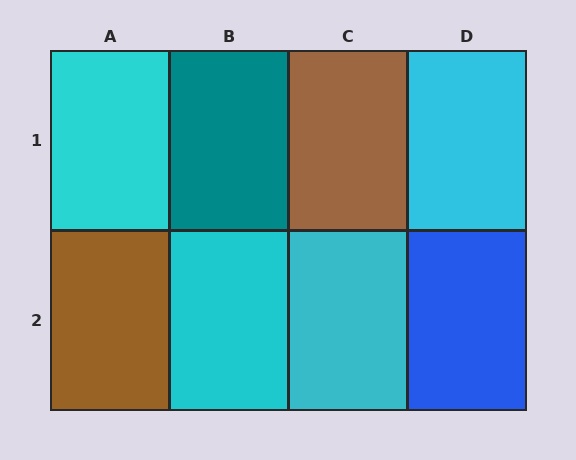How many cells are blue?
1 cell is blue.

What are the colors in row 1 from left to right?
Cyan, teal, brown, cyan.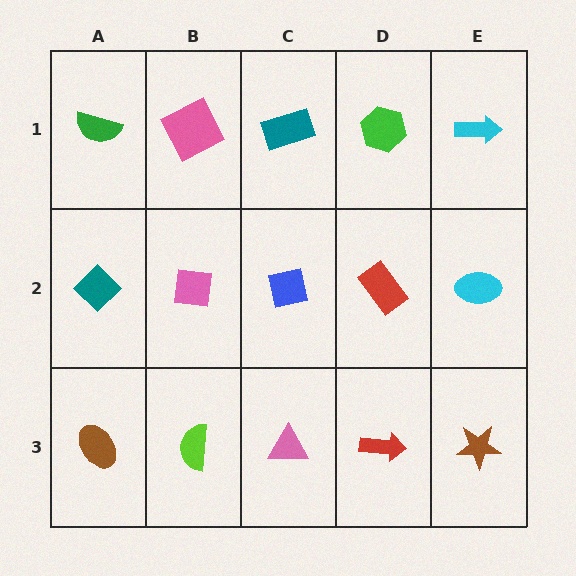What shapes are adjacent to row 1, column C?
A blue square (row 2, column C), a pink square (row 1, column B), a green hexagon (row 1, column D).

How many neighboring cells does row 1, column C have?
3.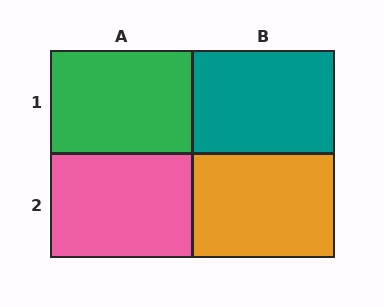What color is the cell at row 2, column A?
Pink.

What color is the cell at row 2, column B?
Orange.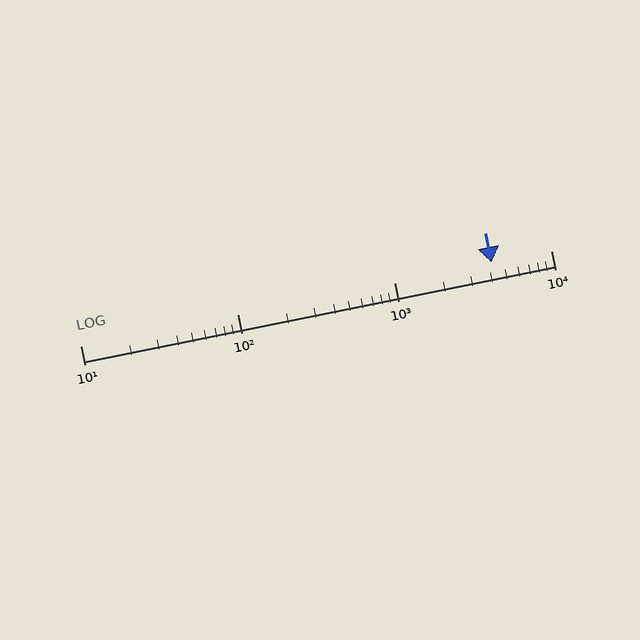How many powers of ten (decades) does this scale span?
The scale spans 3 decades, from 10 to 10000.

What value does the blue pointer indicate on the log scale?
The pointer indicates approximately 4200.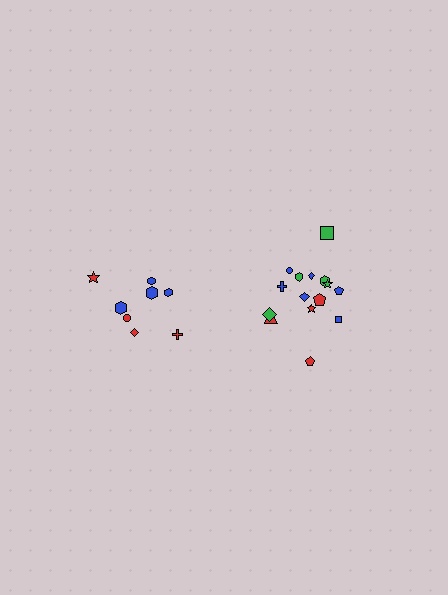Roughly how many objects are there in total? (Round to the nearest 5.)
Roughly 25 objects in total.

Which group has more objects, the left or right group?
The right group.